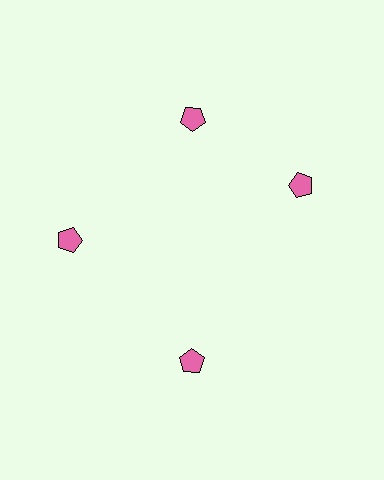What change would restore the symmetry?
The symmetry would be restored by rotating it back into even spacing with its neighbors so that all 4 pentagons sit at equal angles and equal distance from the center.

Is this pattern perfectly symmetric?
No. The 4 pink pentagons are arranged in a ring, but one element near the 3 o'clock position is rotated out of alignment along the ring, breaking the 4-fold rotational symmetry.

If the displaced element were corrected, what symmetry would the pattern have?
It would have 4-fold rotational symmetry — the pattern would map onto itself every 90 degrees.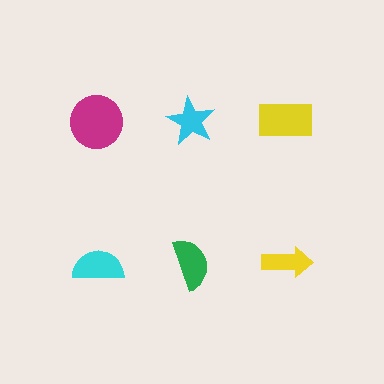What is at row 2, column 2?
A green semicircle.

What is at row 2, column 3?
A yellow arrow.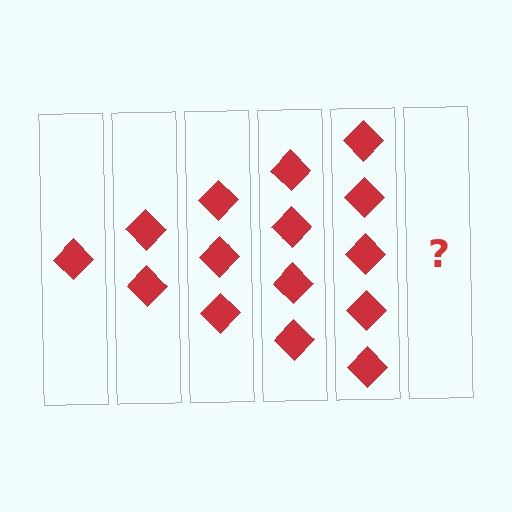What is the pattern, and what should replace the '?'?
The pattern is that each step adds one more diamond. The '?' should be 6 diamonds.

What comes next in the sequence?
The next element should be 6 diamonds.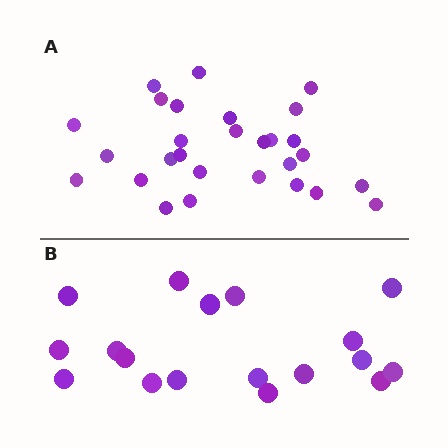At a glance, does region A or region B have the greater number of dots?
Region A (the top region) has more dots.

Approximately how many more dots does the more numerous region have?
Region A has roughly 10 or so more dots than region B.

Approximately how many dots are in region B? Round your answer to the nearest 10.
About 20 dots. (The exact count is 18, which rounds to 20.)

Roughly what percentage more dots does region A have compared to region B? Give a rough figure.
About 55% more.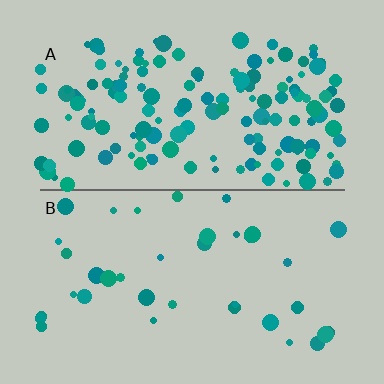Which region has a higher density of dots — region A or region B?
A (the top).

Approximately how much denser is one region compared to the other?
Approximately 4.1× — region A over region B.